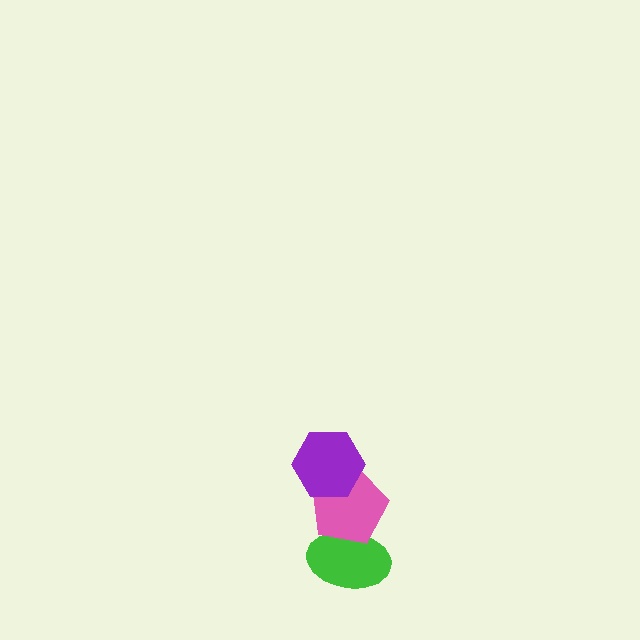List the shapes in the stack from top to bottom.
From top to bottom: the purple hexagon, the pink pentagon, the green ellipse.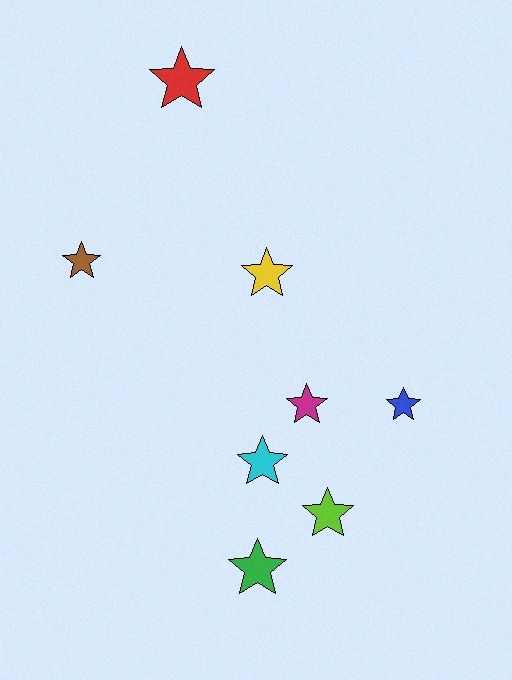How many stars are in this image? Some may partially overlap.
There are 8 stars.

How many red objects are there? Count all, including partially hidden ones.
There is 1 red object.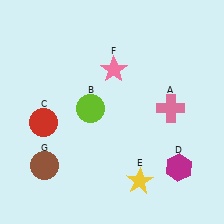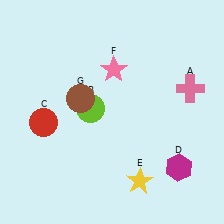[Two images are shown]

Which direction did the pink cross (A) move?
The pink cross (A) moved up.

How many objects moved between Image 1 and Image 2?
2 objects moved between the two images.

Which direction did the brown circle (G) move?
The brown circle (G) moved up.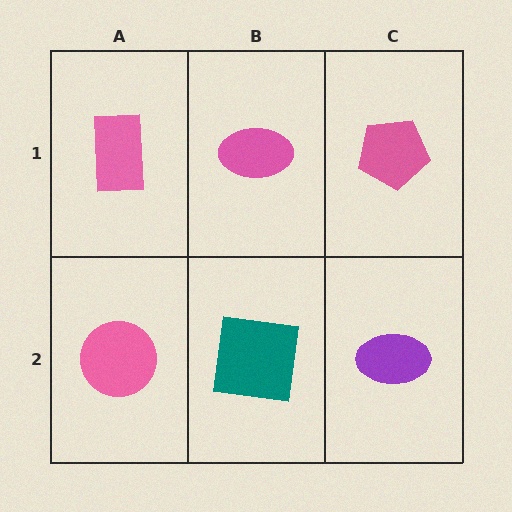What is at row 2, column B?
A teal square.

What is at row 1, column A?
A pink rectangle.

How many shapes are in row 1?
3 shapes.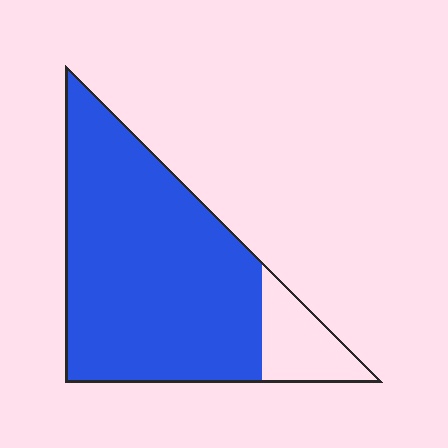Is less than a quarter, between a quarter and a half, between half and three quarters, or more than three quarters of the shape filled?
More than three quarters.